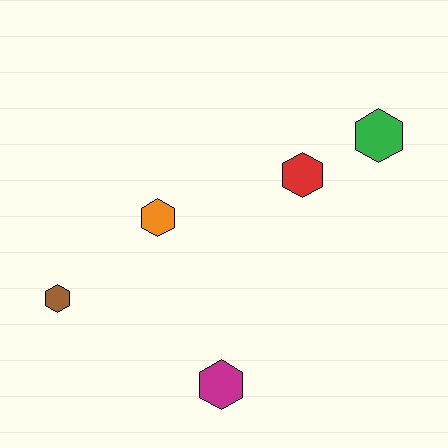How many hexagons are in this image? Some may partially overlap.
There are 5 hexagons.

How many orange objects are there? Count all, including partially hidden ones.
There is 1 orange object.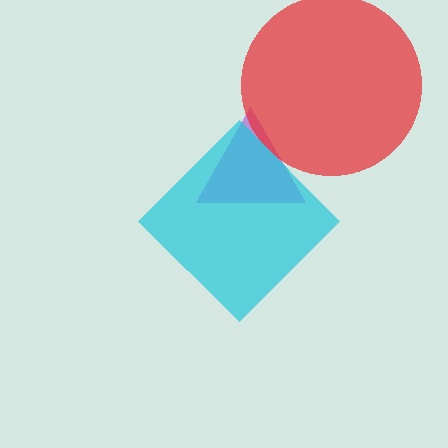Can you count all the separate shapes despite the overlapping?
Yes, there are 3 separate shapes.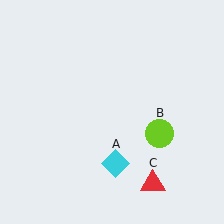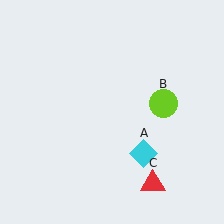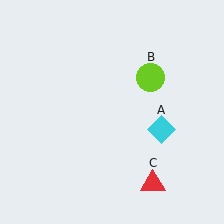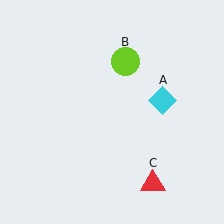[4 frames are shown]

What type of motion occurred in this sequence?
The cyan diamond (object A), lime circle (object B) rotated counterclockwise around the center of the scene.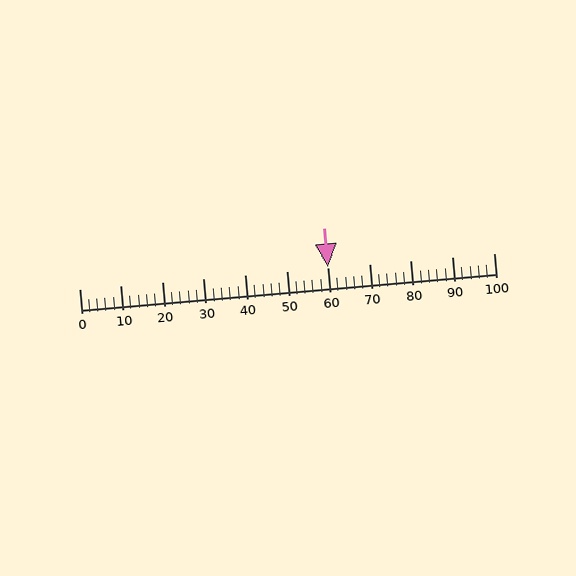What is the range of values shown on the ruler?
The ruler shows values from 0 to 100.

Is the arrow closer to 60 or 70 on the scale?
The arrow is closer to 60.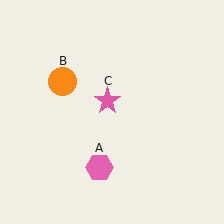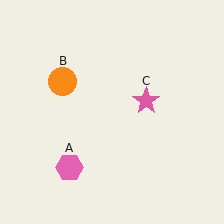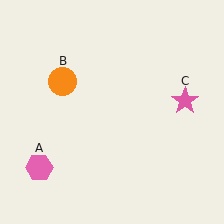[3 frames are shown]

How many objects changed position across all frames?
2 objects changed position: pink hexagon (object A), pink star (object C).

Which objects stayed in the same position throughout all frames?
Orange circle (object B) remained stationary.